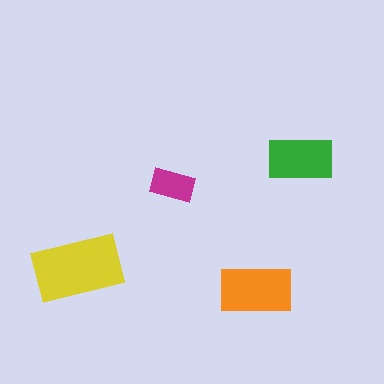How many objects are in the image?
There are 4 objects in the image.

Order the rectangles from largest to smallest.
the yellow one, the orange one, the green one, the magenta one.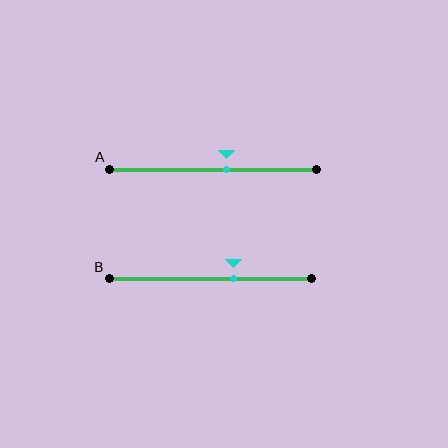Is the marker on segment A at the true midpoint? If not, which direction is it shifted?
No, the marker on segment A is shifted to the right by about 6% of the segment length.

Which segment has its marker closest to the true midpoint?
Segment A has its marker closest to the true midpoint.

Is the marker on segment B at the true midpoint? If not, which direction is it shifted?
No, the marker on segment B is shifted to the right by about 12% of the segment length.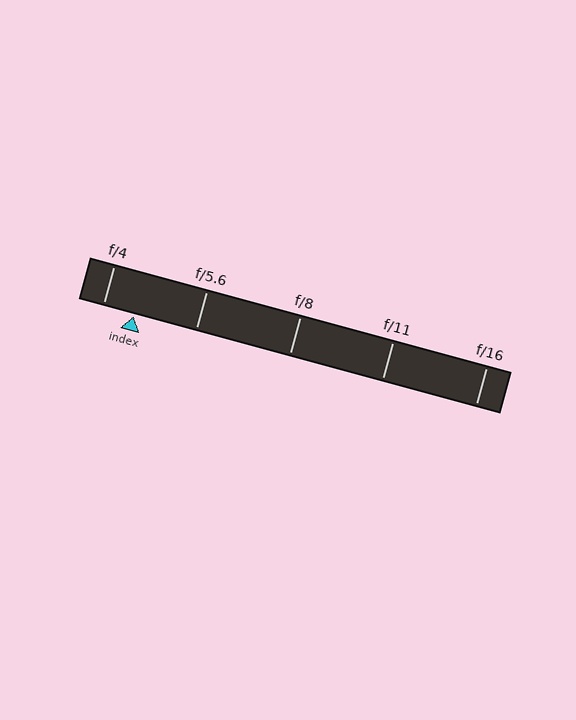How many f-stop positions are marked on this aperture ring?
There are 5 f-stop positions marked.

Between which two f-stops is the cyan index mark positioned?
The index mark is between f/4 and f/5.6.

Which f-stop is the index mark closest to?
The index mark is closest to f/4.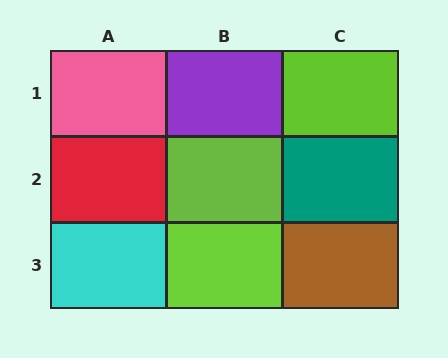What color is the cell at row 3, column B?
Lime.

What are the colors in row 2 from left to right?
Red, lime, teal.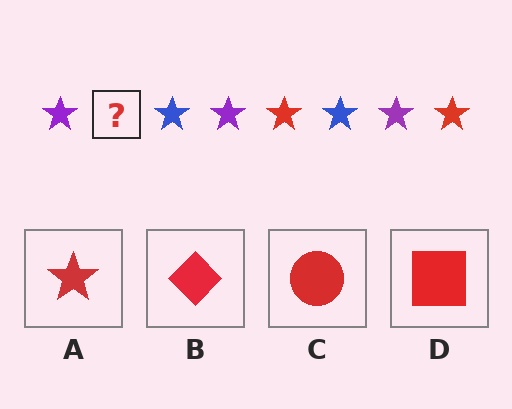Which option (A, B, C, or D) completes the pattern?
A.